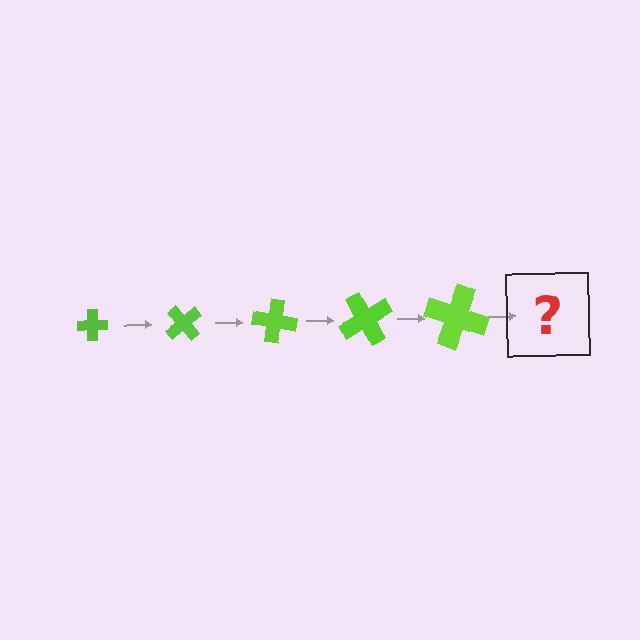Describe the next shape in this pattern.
It should be a cross, larger than the previous one and rotated 250 degrees from the start.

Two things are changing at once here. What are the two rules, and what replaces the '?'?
The two rules are that the cross grows larger each step and it rotates 50 degrees each step. The '?' should be a cross, larger than the previous one and rotated 250 degrees from the start.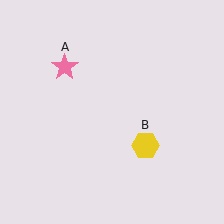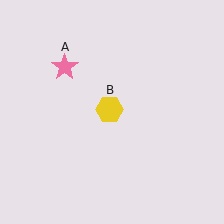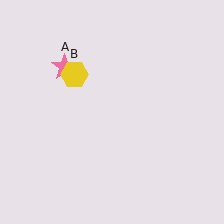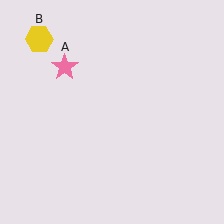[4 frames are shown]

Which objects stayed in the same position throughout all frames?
Pink star (object A) remained stationary.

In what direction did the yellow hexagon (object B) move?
The yellow hexagon (object B) moved up and to the left.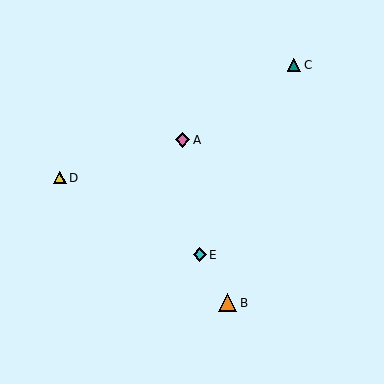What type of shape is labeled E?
Shape E is a cyan diamond.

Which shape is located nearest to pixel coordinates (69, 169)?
The yellow triangle (labeled D) at (60, 178) is nearest to that location.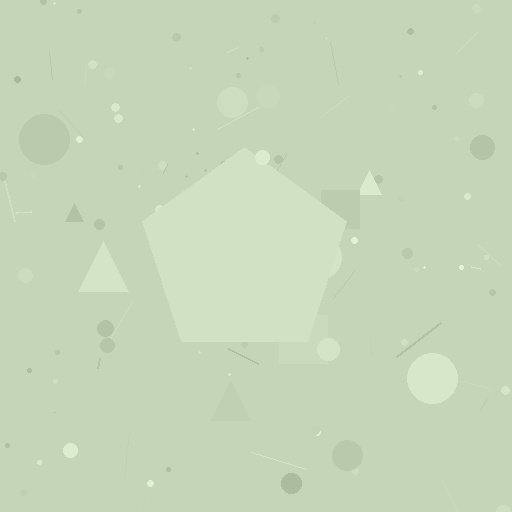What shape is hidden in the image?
A pentagon is hidden in the image.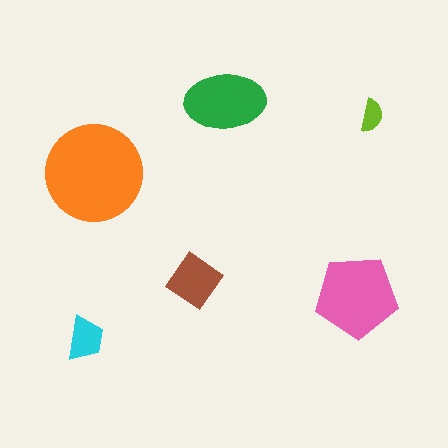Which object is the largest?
The orange circle.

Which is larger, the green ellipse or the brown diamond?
The green ellipse.